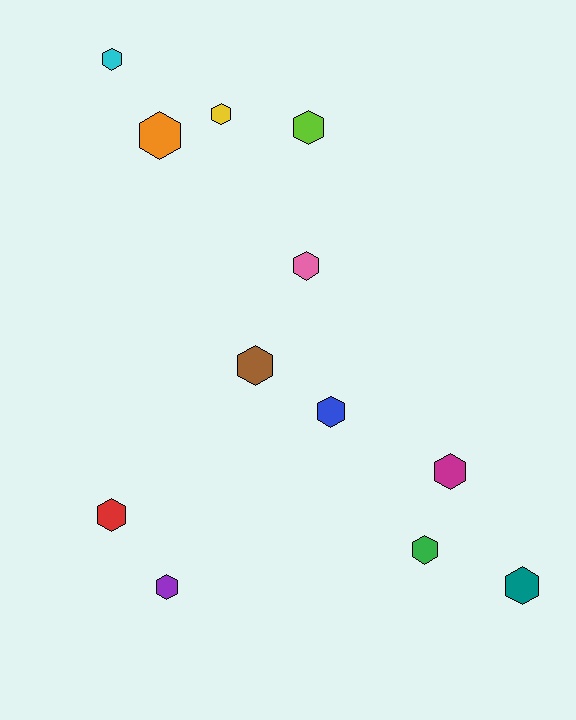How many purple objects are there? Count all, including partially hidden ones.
There is 1 purple object.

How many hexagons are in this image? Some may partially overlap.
There are 12 hexagons.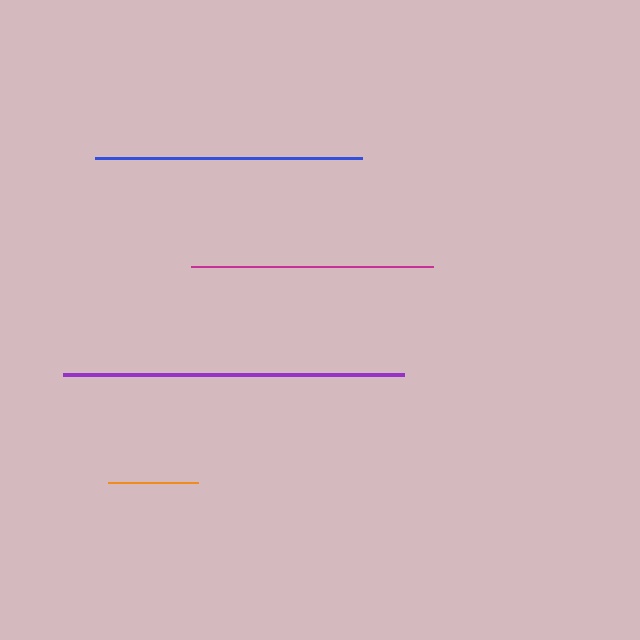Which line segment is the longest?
The purple line is the longest at approximately 341 pixels.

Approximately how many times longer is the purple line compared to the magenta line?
The purple line is approximately 1.4 times the length of the magenta line.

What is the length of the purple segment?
The purple segment is approximately 341 pixels long.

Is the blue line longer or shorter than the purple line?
The purple line is longer than the blue line.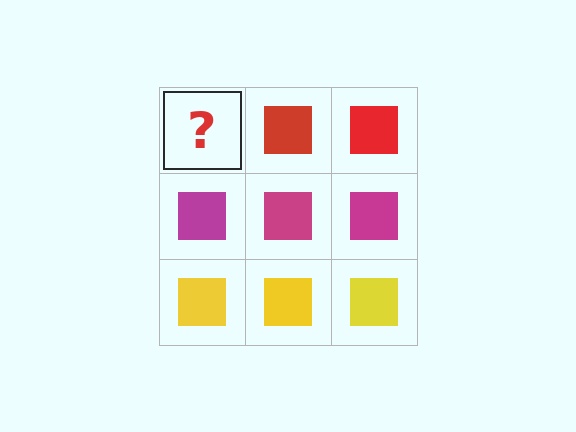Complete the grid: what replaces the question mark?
The question mark should be replaced with a red square.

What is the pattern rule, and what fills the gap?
The rule is that each row has a consistent color. The gap should be filled with a red square.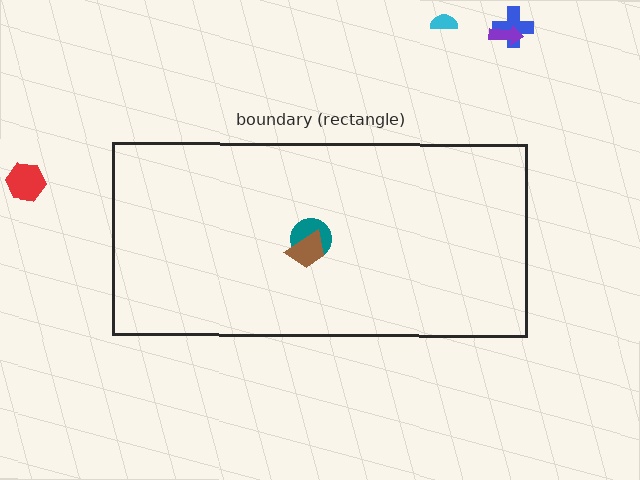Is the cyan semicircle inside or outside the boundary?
Outside.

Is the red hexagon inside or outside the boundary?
Outside.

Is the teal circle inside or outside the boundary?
Inside.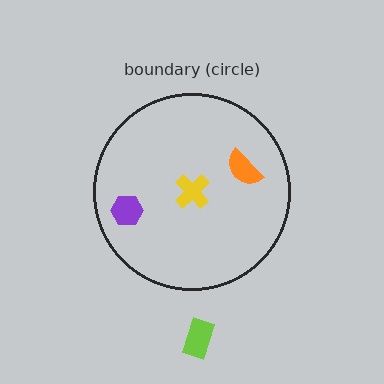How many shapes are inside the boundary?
3 inside, 1 outside.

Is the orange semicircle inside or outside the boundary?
Inside.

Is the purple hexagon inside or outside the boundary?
Inside.